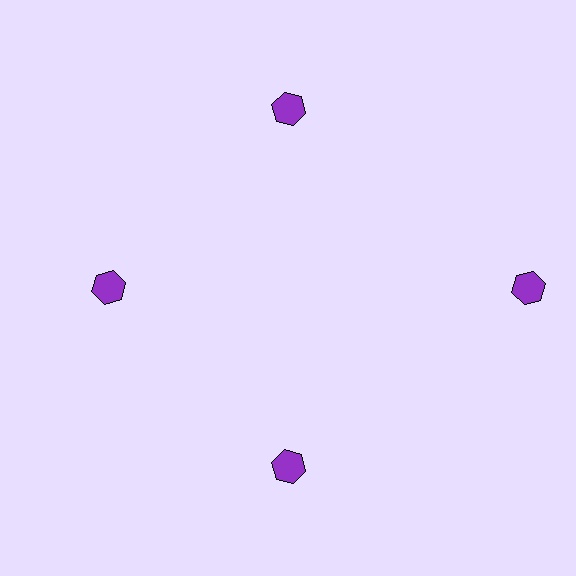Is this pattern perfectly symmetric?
No. The 4 purple hexagons are arranged in a ring, but one element near the 3 o'clock position is pushed outward from the center, breaking the 4-fold rotational symmetry.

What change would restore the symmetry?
The symmetry would be restored by moving it inward, back onto the ring so that all 4 hexagons sit at equal angles and equal distance from the center.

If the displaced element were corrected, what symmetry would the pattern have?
It would have 4-fold rotational symmetry — the pattern would map onto itself every 90 degrees.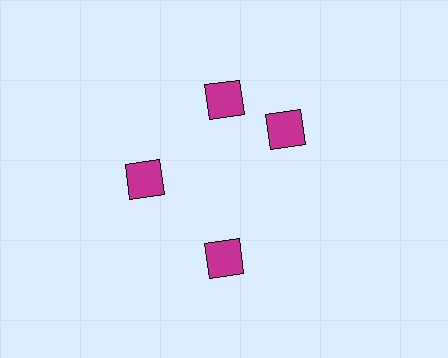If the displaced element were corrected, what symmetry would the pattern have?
It would have 4-fold rotational symmetry — the pattern would map onto itself every 90 degrees.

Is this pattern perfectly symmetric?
No. The 4 magenta diamonds are arranged in a ring, but one element near the 3 o'clock position is rotated out of alignment along the ring, breaking the 4-fold rotational symmetry.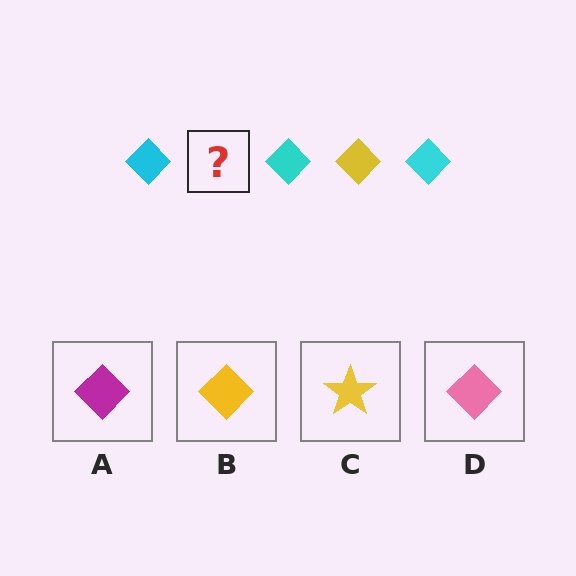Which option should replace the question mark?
Option B.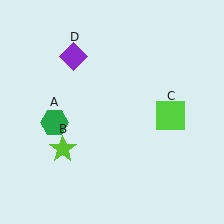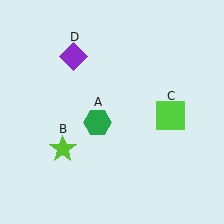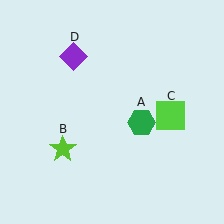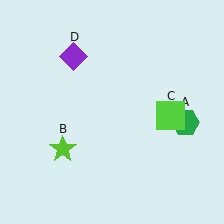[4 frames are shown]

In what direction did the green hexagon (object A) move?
The green hexagon (object A) moved right.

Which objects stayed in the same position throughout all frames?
Lime star (object B) and lime square (object C) and purple diamond (object D) remained stationary.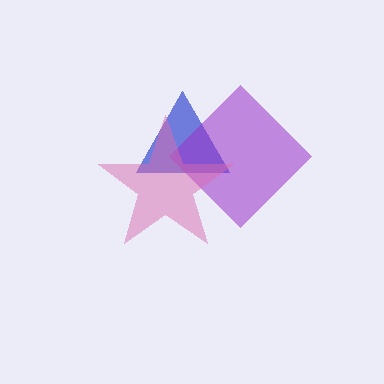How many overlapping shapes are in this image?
There are 3 overlapping shapes in the image.